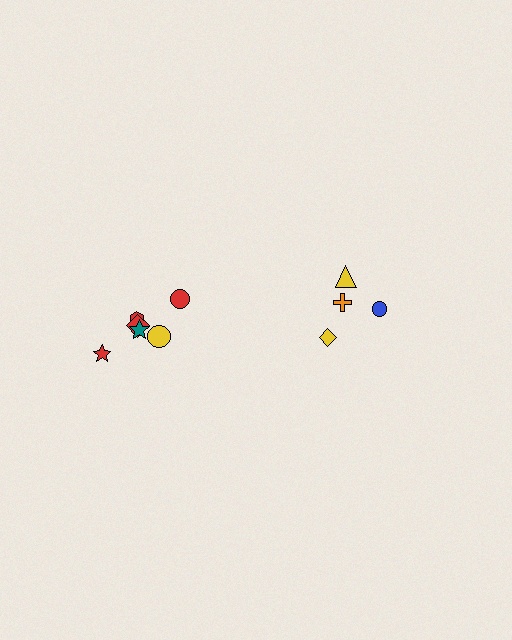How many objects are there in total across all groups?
There are 10 objects.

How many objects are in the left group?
There are 6 objects.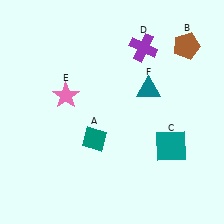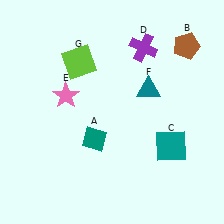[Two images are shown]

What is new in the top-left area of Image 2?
A lime square (G) was added in the top-left area of Image 2.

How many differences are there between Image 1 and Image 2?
There is 1 difference between the two images.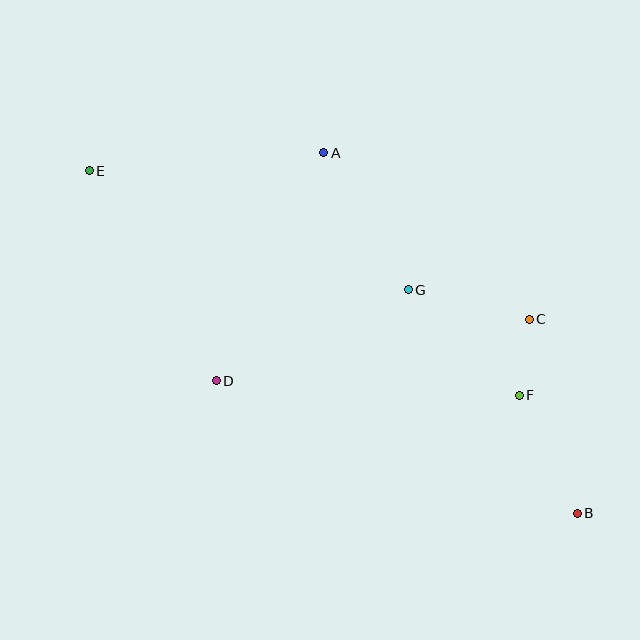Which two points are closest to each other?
Points C and F are closest to each other.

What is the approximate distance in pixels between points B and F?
The distance between B and F is approximately 132 pixels.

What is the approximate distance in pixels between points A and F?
The distance between A and F is approximately 311 pixels.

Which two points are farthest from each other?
Points B and E are farthest from each other.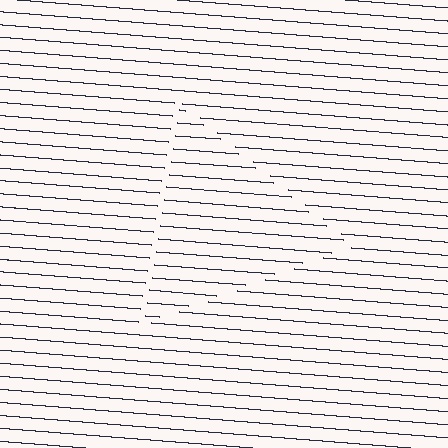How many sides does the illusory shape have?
3 sides — the line-ends trace a triangle.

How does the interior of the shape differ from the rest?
The interior of the shape contains the same grating, shifted by half a period — the contour is defined by the phase discontinuity where line-ends from the inner and outer gratings abut.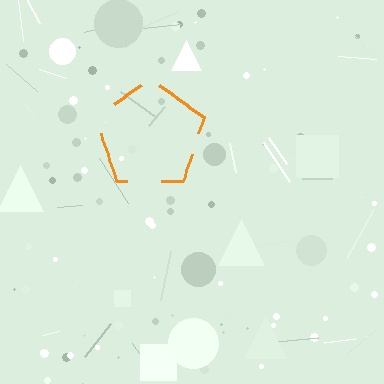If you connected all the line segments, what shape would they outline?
They would outline a pentagon.